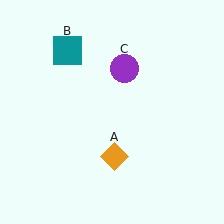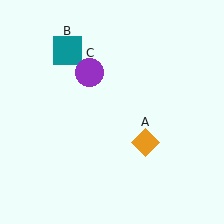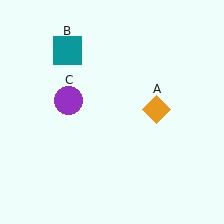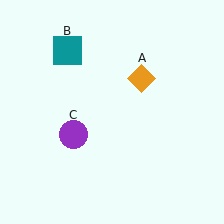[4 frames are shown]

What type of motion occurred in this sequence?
The orange diamond (object A), purple circle (object C) rotated counterclockwise around the center of the scene.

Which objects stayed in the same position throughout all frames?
Teal square (object B) remained stationary.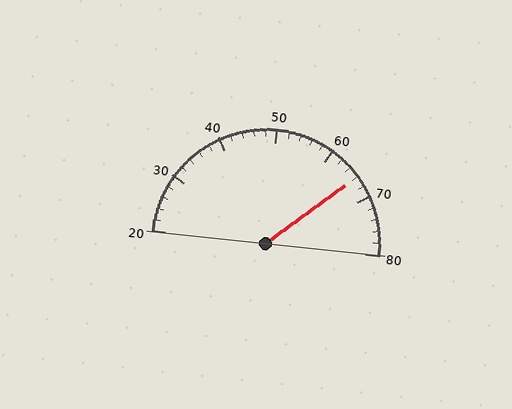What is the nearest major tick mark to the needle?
The nearest major tick mark is 70.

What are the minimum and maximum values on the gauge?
The gauge ranges from 20 to 80.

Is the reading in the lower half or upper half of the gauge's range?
The reading is in the upper half of the range (20 to 80).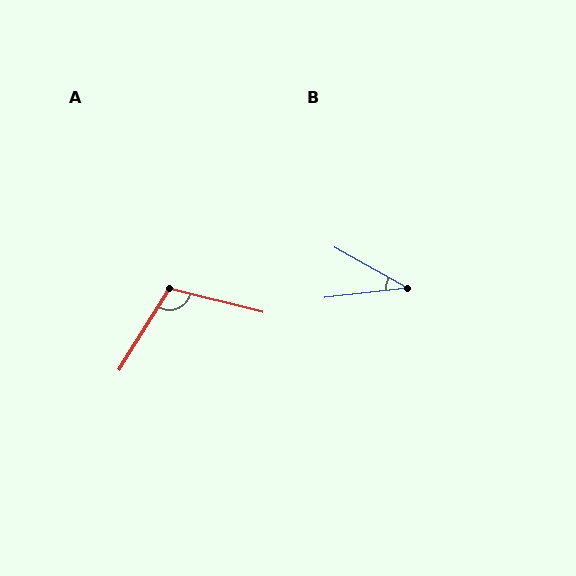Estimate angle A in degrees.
Approximately 108 degrees.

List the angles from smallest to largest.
B (36°), A (108°).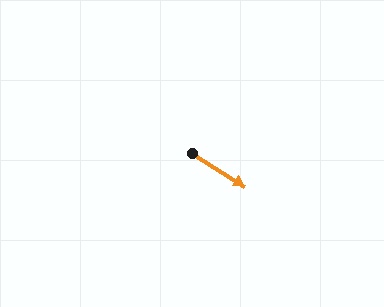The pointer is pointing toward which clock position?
Roughly 4 o'clock.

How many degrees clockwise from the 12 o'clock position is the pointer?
Approximately 122 degrees.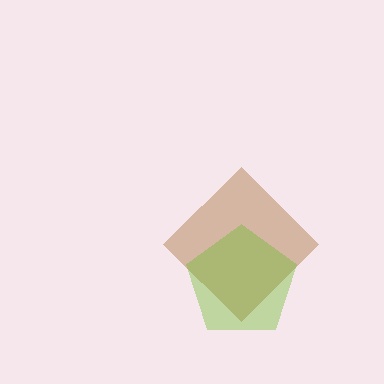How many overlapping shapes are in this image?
There are 2 overlapping shapes in the image.